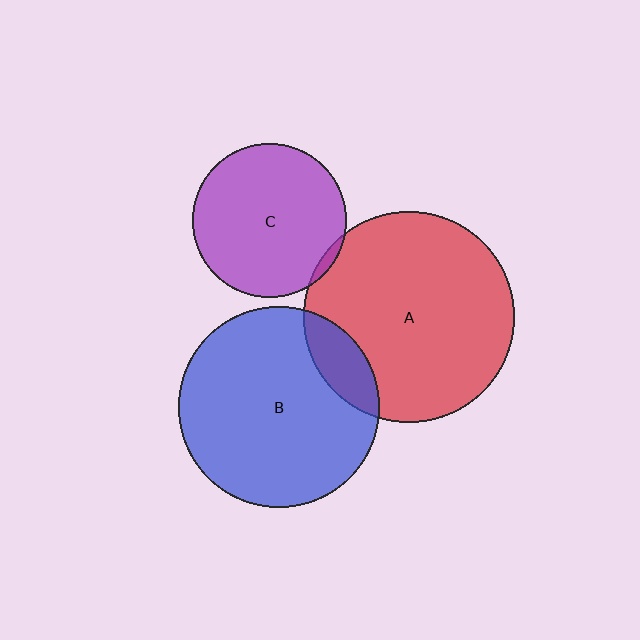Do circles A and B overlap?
Yes.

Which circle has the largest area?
Circle A (red).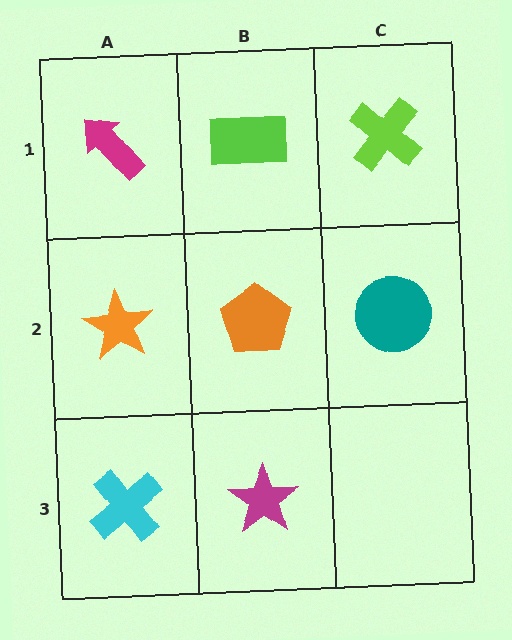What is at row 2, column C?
A teal circle.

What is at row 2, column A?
An orange star.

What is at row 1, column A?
A magenta arrow.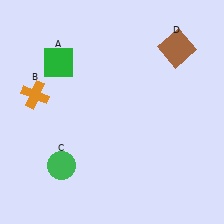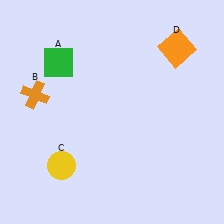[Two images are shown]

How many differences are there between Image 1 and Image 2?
There are 2 differences between the two images.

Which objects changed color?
C changed from green to yellow. D changed from brown to orange.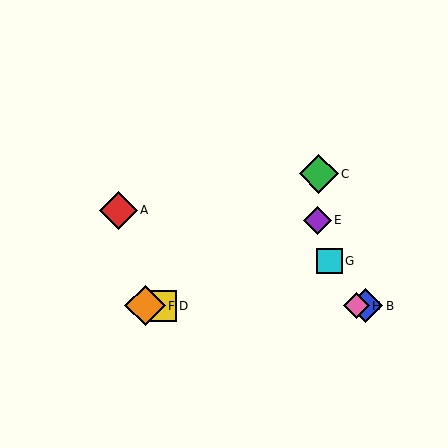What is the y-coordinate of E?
Object E is at y≈220.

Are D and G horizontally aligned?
No, D is at y≈306 and G is at y≈261.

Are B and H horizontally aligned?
Yes, both are at y≈306.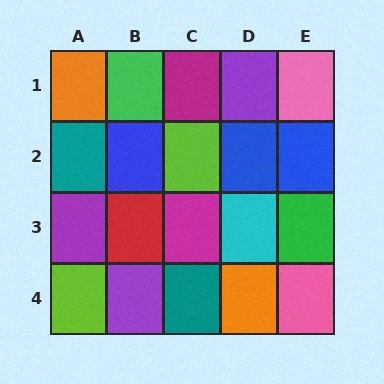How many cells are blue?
3 cells are blue.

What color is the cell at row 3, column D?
Cyan.